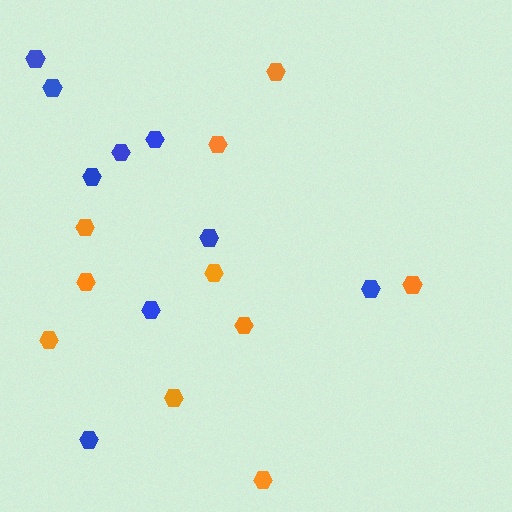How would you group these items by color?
There are 2 groups: one group of orange hexagons (10) and one group of blue hexagons (9).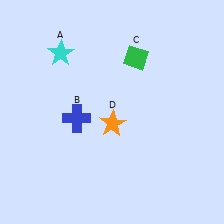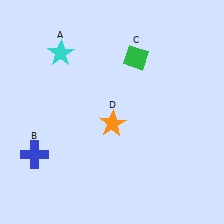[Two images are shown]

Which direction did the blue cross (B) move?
The blue cross (B) moved left.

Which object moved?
The blue cross (B) moved left.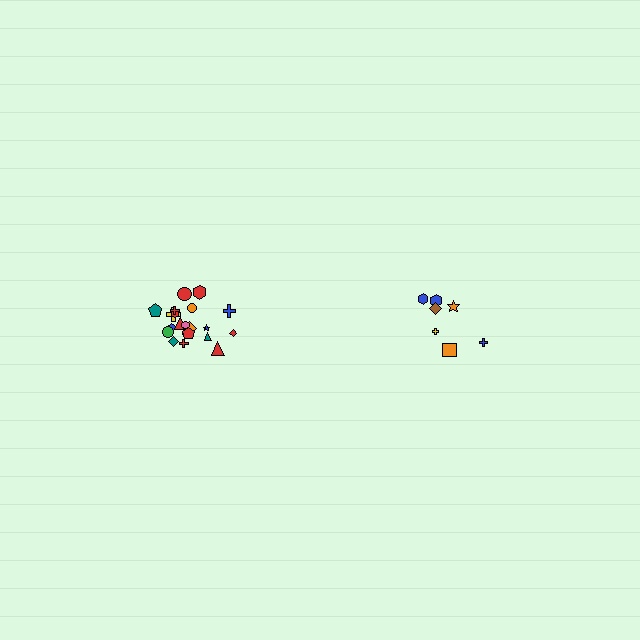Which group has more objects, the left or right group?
The left group.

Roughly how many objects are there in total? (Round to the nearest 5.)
Roughly 30 objects in total.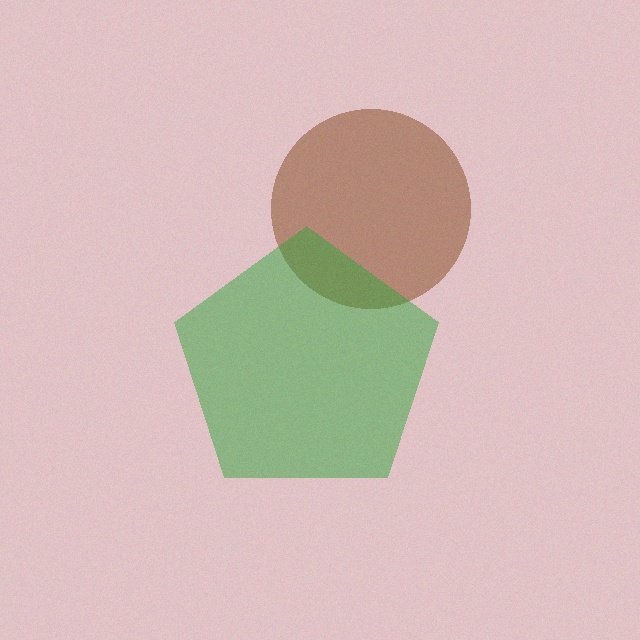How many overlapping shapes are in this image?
There are 2 overlapping shapes in the image.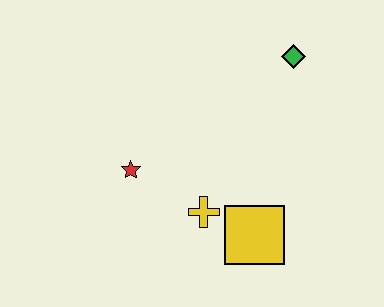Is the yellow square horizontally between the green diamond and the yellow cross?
Yes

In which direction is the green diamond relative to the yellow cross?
The green diamond is above the yellow cross.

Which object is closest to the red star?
The yellow cross is closest to the red star.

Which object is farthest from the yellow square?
The green diamond is farthest from the yellow square.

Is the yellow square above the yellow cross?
No